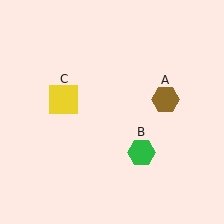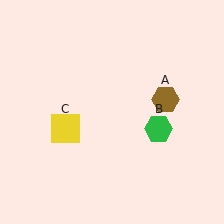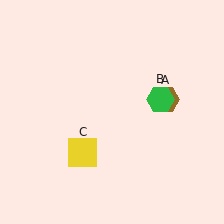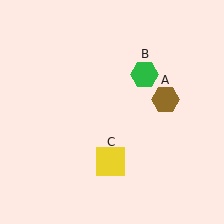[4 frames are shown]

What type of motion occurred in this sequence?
The green hexagon (object B), yellow square (object C) rotated counterclockwise around the center of the scene.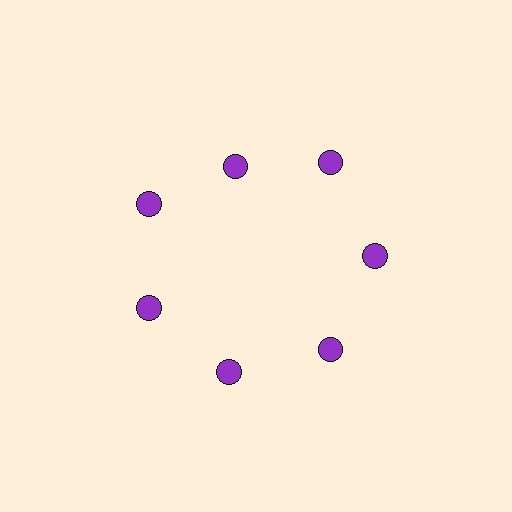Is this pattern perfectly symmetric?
No. The 7 purple circles are arranged in a ring, but one element near the 12 o'clock position is pulled inward toward the center, breaking the 7-fold rotational symmetry.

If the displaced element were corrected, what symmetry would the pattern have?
It would have 7-fold rotational symmetry — the pattern would map onto itself every 51 degrees.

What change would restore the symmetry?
The symmetry would be restored by moving it outward, back onto the ring so that all 7 circles sit at equal angles and equal distance from the center.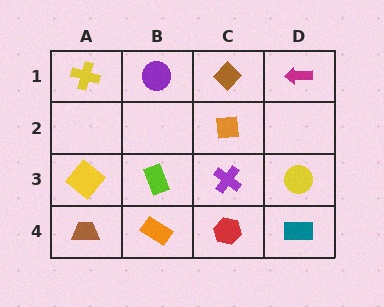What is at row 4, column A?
A brown trapezoid.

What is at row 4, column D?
A teal rectangle.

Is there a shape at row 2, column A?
No, that cell is empty.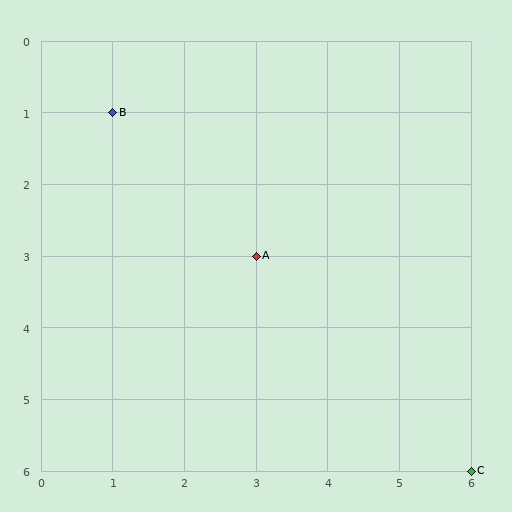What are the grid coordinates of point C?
Point C is at grid coordinates (6, 6).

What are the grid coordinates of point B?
Point B is at grid coordinates (1, 1).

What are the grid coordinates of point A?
Point A is at grid coordinates (3, 3).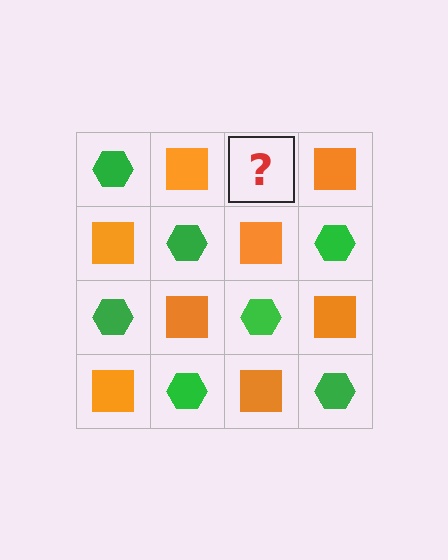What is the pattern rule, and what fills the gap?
The rule is that it alternates green hexagon and orange square in a checkerboard pattern. The gap should be filled with a green hexagon.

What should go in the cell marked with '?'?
The missing cell should contain a green hexagon.